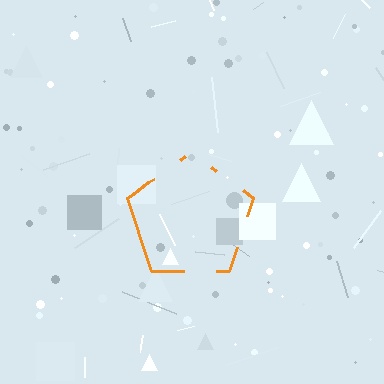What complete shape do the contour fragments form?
The contour fragments form a pentagon.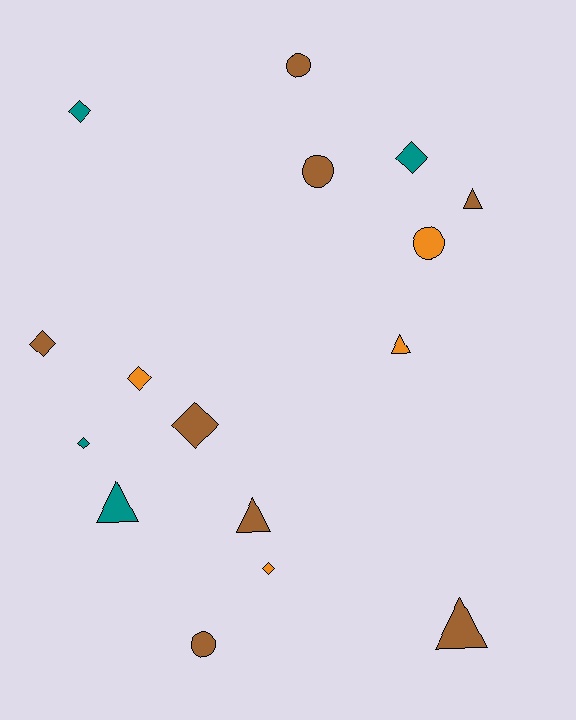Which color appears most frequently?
Brown, with 8 objects.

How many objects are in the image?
There are 16 objects.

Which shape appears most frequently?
Diamond, with 7 objects.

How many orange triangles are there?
There is 1 orange triangle.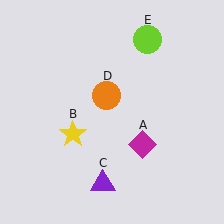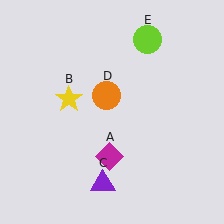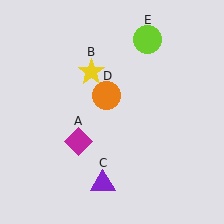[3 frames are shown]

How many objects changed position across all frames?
2 objects changed position: magenta diamond (object A), yellow star (object B).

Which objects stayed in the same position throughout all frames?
Purple triangle (object C) and orange circle (object D) and lime circle (object E) remained stationary.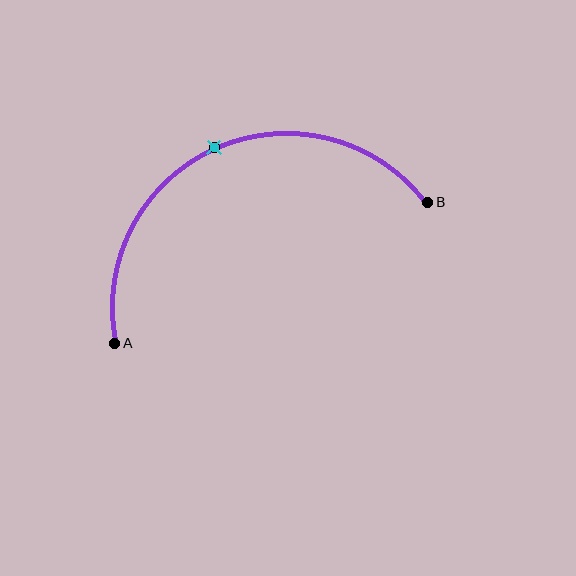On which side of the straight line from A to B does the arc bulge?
The arc bulges above the straight line connecting A and B.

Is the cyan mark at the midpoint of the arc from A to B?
Yes. The cyan mark lies on the arc at equal arc-length from both A and B — it is the arc midpoint.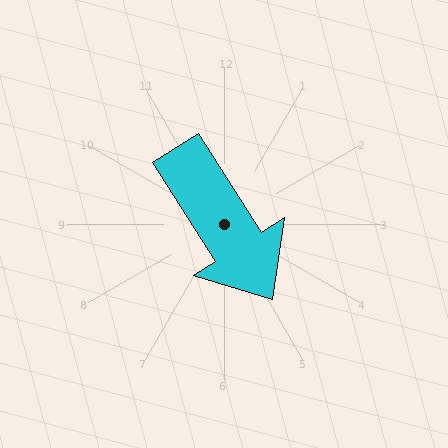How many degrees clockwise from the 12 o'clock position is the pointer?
Approximately 147 degrees.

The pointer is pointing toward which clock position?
Roughly 5 o'clock.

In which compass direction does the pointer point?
Southeast.